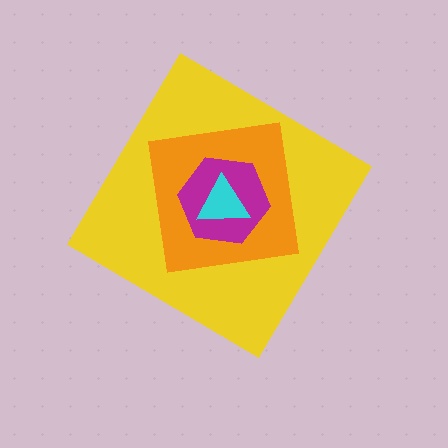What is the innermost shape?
The cyan triangle.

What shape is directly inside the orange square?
The magenta hexagon.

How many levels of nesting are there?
4.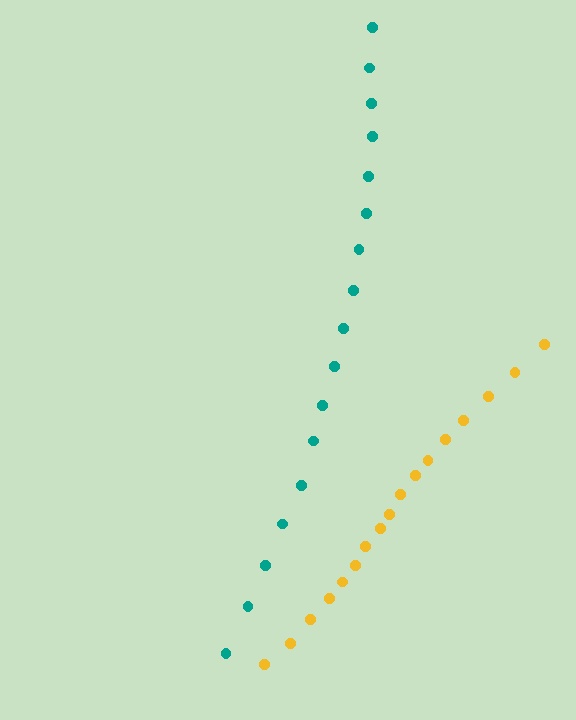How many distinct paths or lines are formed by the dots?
There are 2 distinct paths.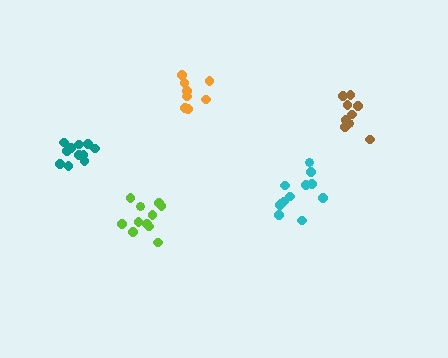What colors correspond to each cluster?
The clusters are colored: teal, orange, cyan, lime, brown.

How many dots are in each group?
Group 1: 11 dots, Group 2: 8 dots, Group 3: 12 dots, Group 4: 11 dots, Group 5: 10 dots (52 total).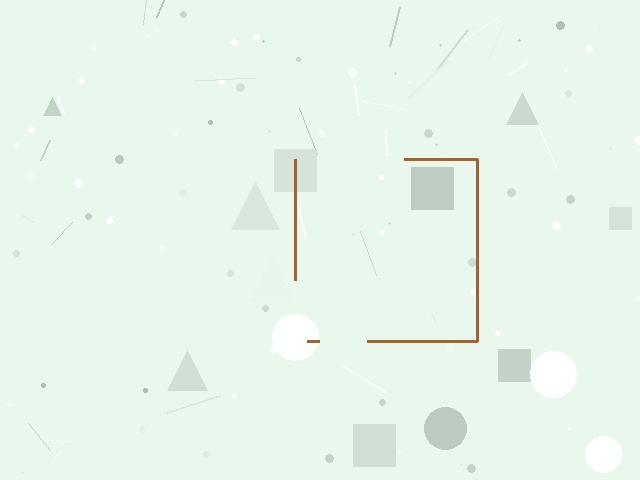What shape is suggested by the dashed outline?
The dashed outline suggests a square.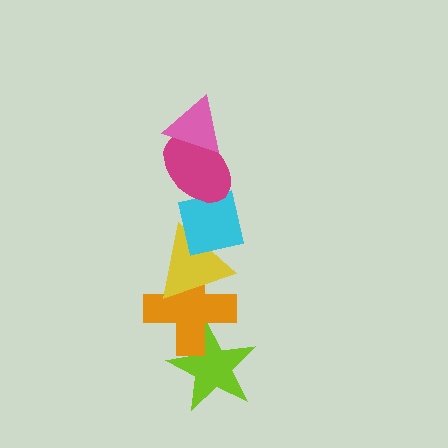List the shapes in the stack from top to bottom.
From top to bottom: the pink triangle, the magenta ellipse, the cyan square, the yellow triangle, the orange cross, the lime star.